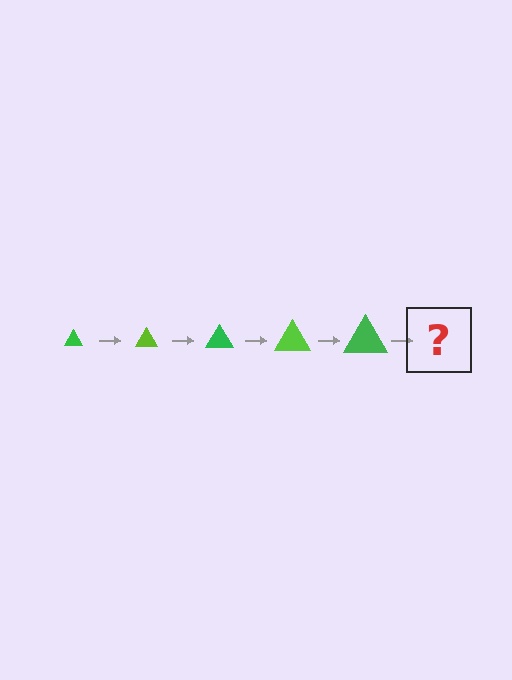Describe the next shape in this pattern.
It should be a lime triangle, larger than the previous one.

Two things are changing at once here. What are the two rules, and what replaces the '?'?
The two rules are that the triangle grows larger each step and the color cycles through green and lime. The '?' should be a lime triangle, larger than the previous one.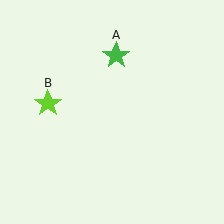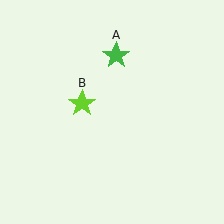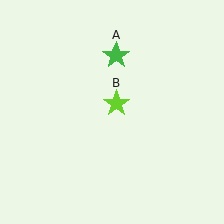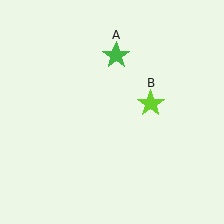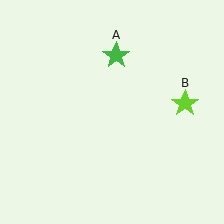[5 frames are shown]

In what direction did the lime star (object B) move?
The lime star (object B) moved right.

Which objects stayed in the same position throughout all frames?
Green star (object A) remained stationary.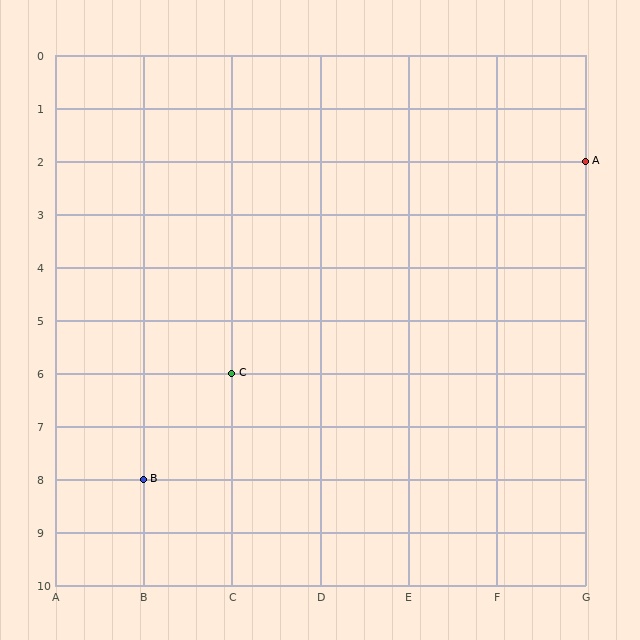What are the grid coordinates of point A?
Point A is at grid coordinates (G, 2).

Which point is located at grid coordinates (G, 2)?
Point A is at (G, 2).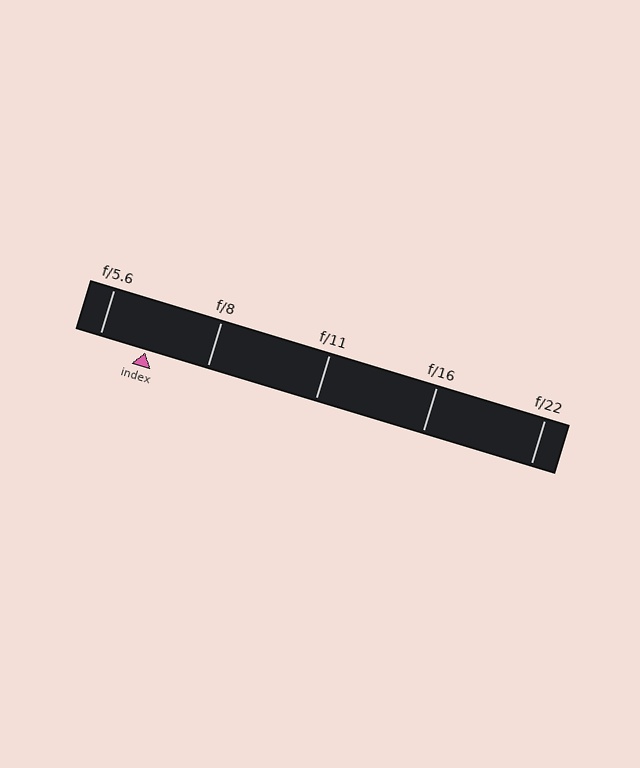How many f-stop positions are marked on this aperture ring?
There are 5 f-stop positions marked.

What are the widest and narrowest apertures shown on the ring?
The widest aperture shown is f/5.6 and the narrowest is f/22.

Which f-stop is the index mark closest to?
The index mark is closest to f/5.6.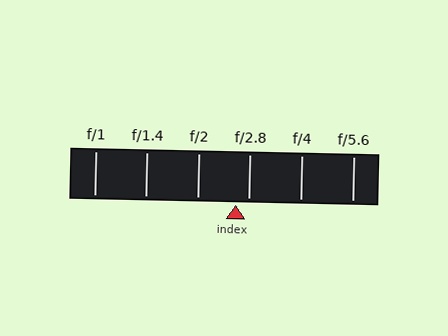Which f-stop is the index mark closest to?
The index mark is closest to f/2.8.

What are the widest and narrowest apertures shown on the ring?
The widest aperture shown is f/1 and the narrowest is f/5.6.